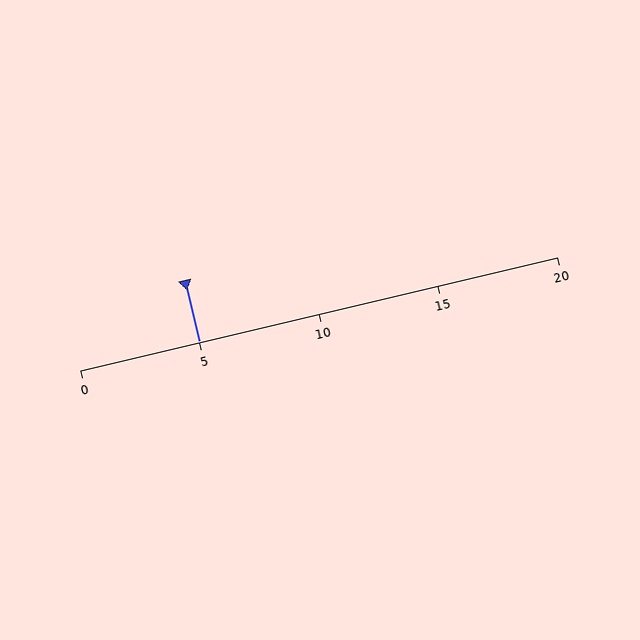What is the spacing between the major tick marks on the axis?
The major ticks are spaced 5 apart.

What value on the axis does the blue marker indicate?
The marker indicates approximately 5.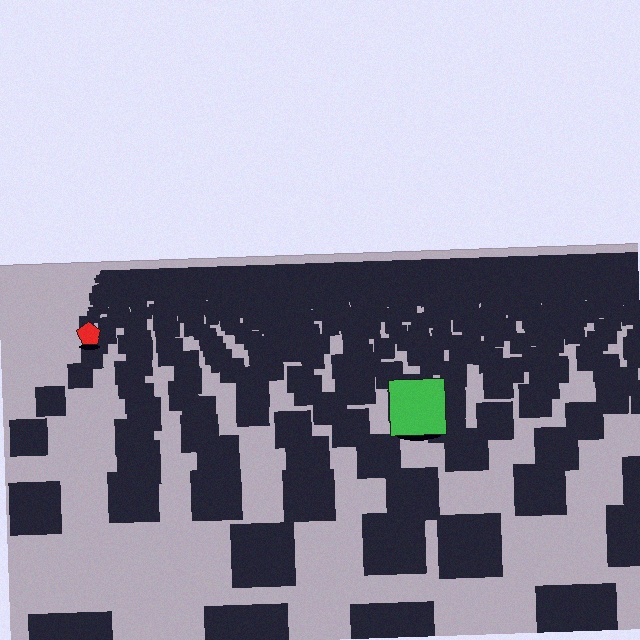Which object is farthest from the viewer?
The red pentagon is farthest from the viewer. It appears smaller and the ground texture around it is denser.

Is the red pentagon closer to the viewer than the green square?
No. The green square is closer — you can tell from the texture gradient: the ground texture is coarser near it.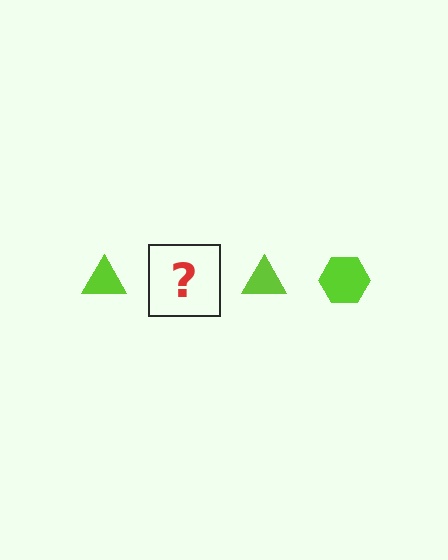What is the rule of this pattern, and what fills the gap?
The rule is that the pattern cycles through triangle, hexagon shapes in lime. The gap should be filled with a lime hexagon.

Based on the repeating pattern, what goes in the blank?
The blank should be a lime hexagon.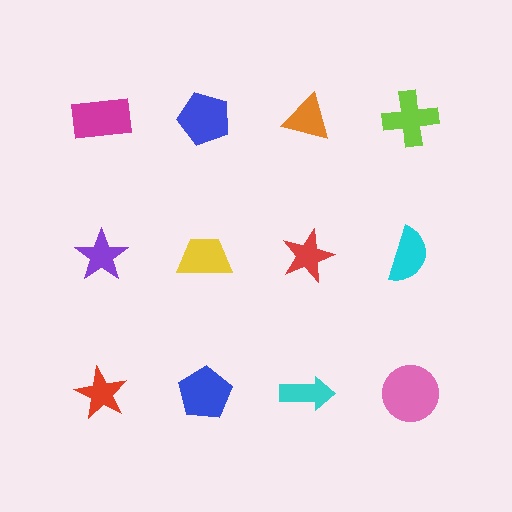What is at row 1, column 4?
A lime cross.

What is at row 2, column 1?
A purple star.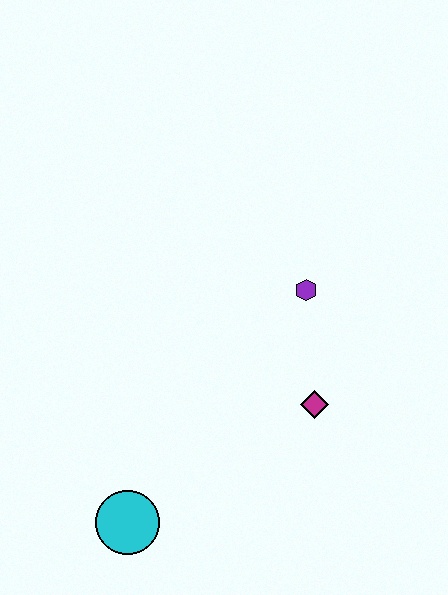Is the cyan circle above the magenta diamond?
No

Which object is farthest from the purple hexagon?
The cyan circle is farthest from the purple hexagon.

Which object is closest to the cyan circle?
The magenta diamond is closest to the cyan circle.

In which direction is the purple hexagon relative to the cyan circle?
The purple hexagon is above the cyan circle.